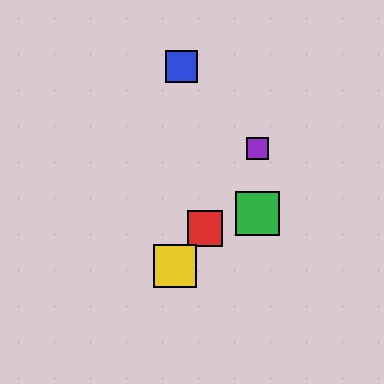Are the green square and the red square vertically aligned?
No, the green square is at x≈258 and the red square is at x≈205.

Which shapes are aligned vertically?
The green square, the purple square are aligned vertically.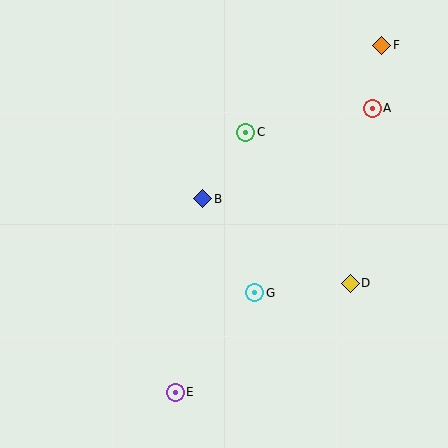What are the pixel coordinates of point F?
Point F is at (382, 45).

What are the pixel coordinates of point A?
Point A is at (372, 108).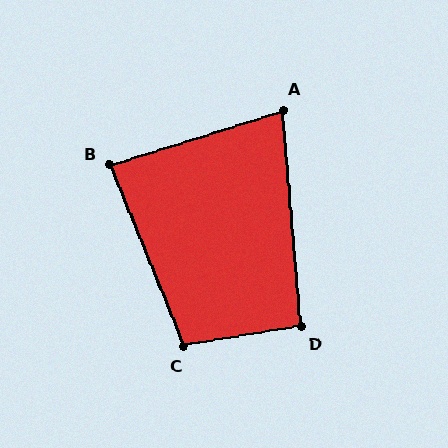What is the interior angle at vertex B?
Approximately 86 degrees (approximately right).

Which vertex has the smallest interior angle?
A, at approximately 77 degrees.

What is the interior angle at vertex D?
Approximately 94 degrees (approximately right).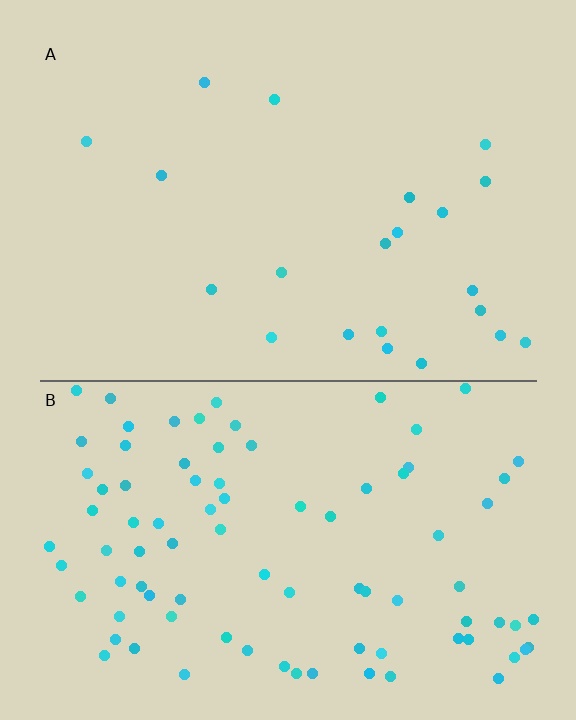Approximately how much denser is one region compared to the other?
Approximately 4.1× — region B over region A.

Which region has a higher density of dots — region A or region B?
B (the bottom).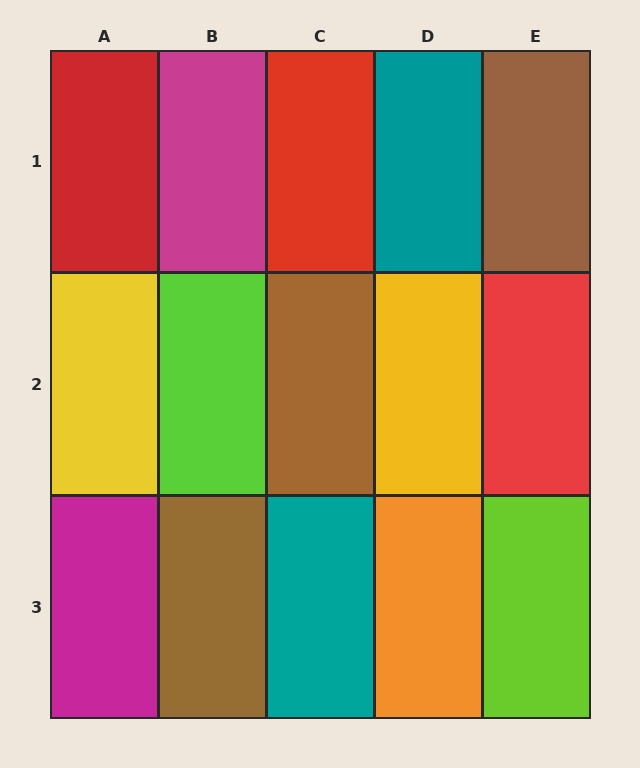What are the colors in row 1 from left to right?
Red, magenta, red, teal, brown.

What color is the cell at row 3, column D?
Orange.